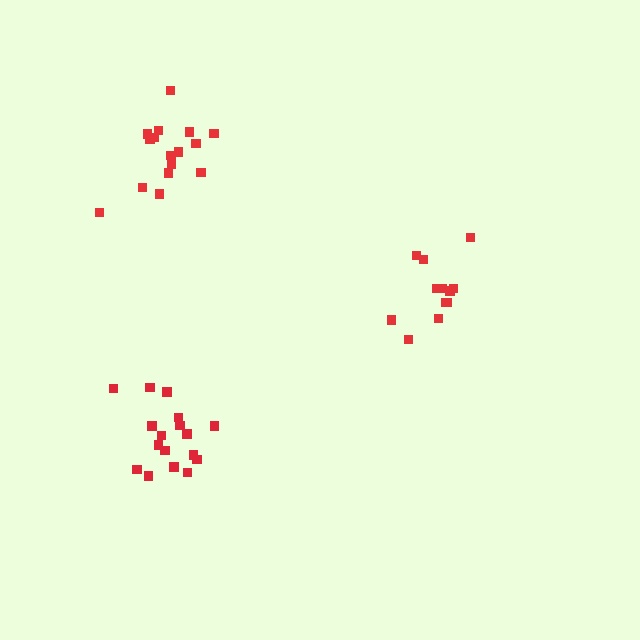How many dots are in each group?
Group 1: 12 dots, Group 2: 16 dots, Group 3: 17 dots (45 total).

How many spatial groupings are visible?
There are 3 spatial groupings.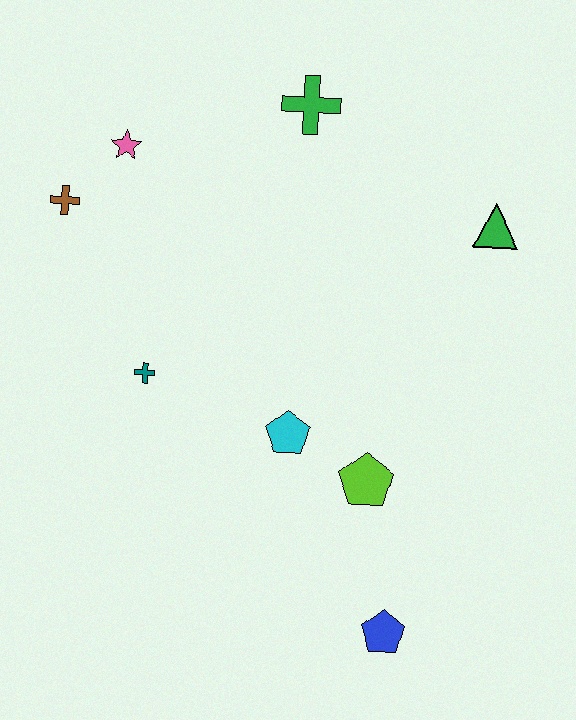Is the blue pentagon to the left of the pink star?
No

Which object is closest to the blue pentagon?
The lime pentagon is closest to the blue pentagon.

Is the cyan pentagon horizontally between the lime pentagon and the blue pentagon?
No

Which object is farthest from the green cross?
The blue pentagon is farthest from the green cross.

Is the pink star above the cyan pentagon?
Yes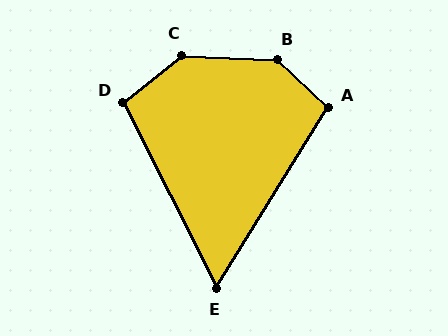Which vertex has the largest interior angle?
B, at approximately 140 degrees.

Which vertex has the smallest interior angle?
E, at approximately 59 degrees.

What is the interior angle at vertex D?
Approximately 102 degrees (obtuse).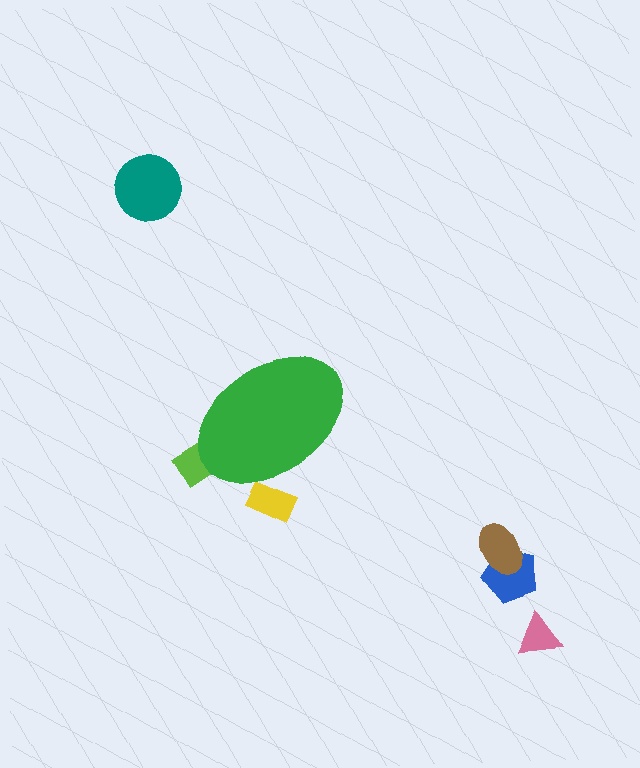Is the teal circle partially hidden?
No, the teal circle is fully visible.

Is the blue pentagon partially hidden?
No, the blue pentagon is fully visible.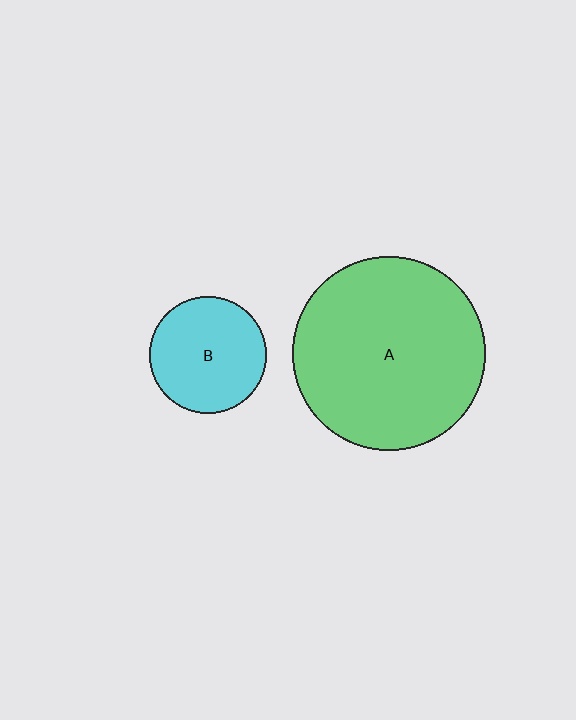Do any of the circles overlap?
No, none of the circles overlap.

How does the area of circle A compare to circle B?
Approximately 2.7 times.